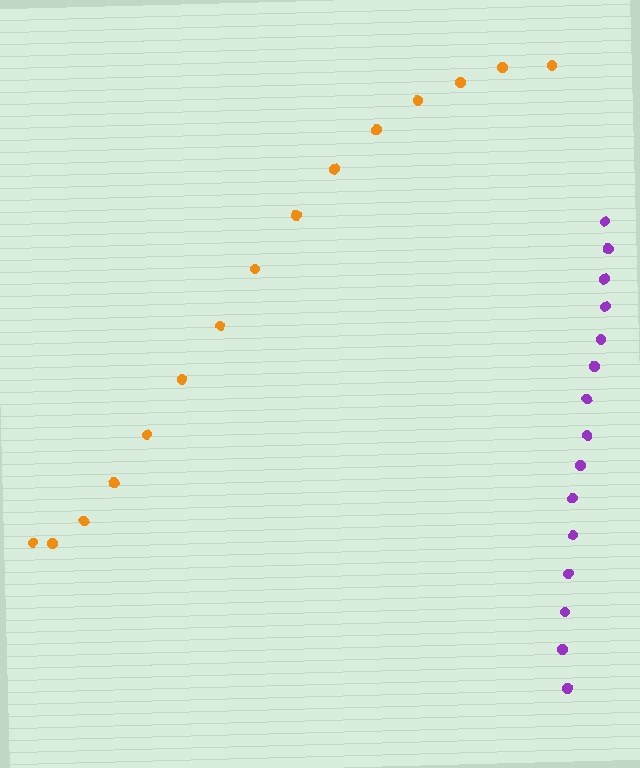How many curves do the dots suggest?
There are 2 distinct paths.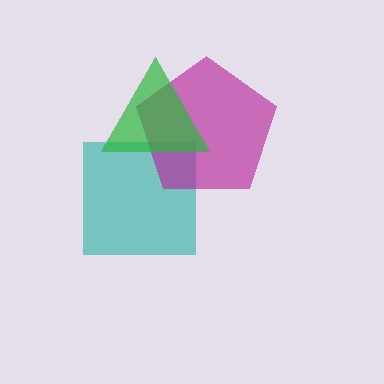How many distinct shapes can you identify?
There are 3 distinct shapes: a teal square, a magenta pentagon, a green triangle.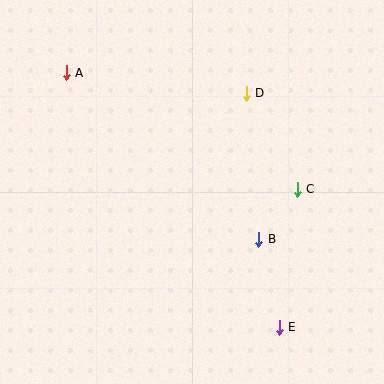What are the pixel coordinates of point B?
Point B is at (259, 239).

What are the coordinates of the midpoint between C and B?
The midpoint between C and B is at (278, 214).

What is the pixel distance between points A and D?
The distance between A and D is 181 pixels.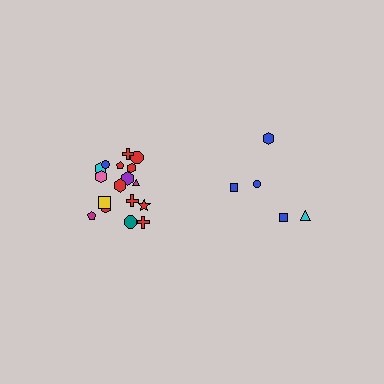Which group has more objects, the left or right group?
The left group.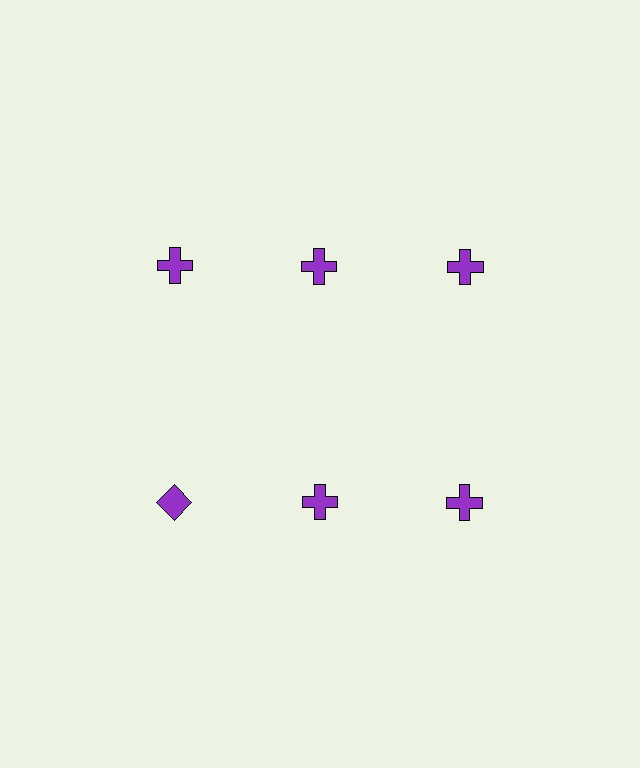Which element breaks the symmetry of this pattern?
The purple diamond in the second row, leftmost column breaks the symmetry. All other shapes are purple crosses.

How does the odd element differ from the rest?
It has a different shape: diamond instead of cross.